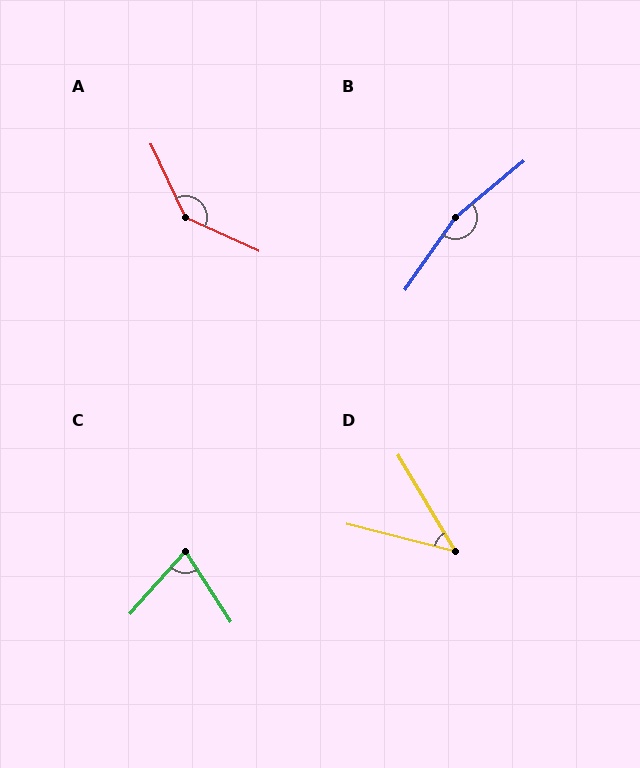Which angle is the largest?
B, at approximately 165 degrees.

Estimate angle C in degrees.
Approximately 75 degrees.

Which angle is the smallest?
D, at approximately 45 degrees.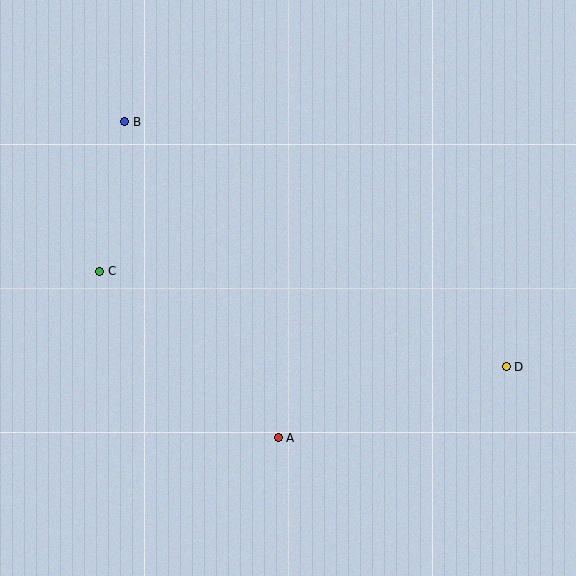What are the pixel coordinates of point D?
Point D is at (506, 367).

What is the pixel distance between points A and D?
The distance between A and D is 239 pixels.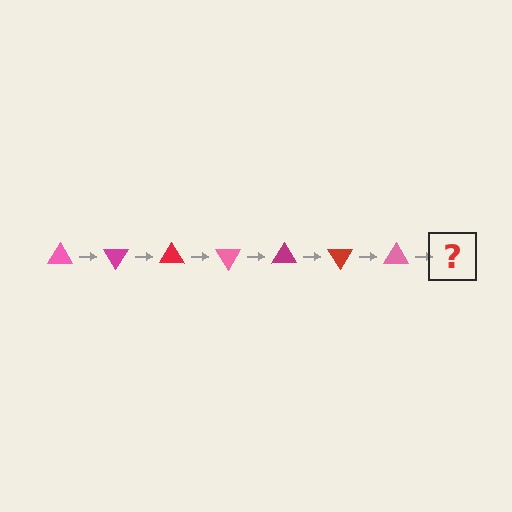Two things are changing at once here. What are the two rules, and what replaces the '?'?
The two rules are that it rotates 60 degrees each step and the color cycles through pink, magenta, and red. The '?' should be a magenta triangle, rotated 420 degrees from the start.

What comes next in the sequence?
The next element should be a magenta triangle, rotated 420 degrees from the start.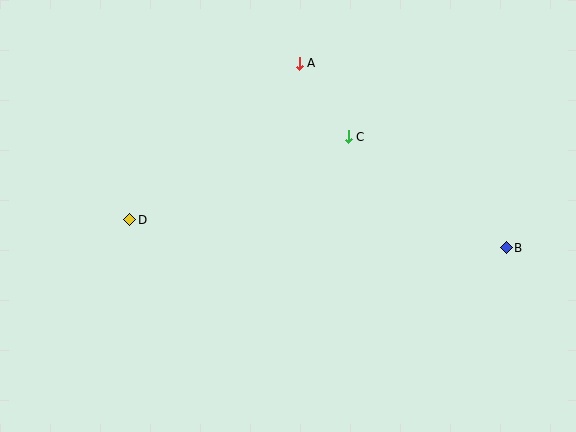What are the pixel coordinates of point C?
Point C is at (348, 137).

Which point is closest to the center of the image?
Point C at (348, 137) is closest to the center.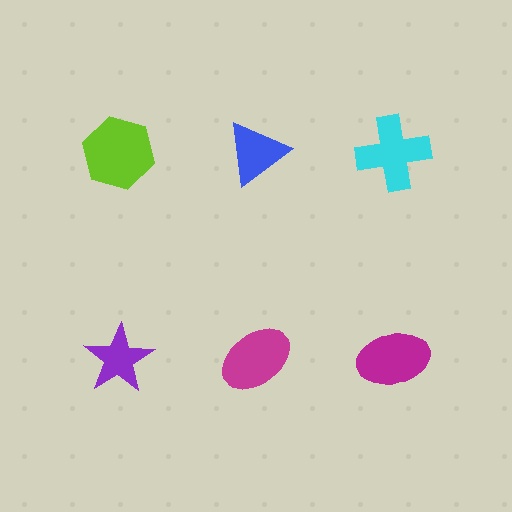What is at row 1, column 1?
A lime hexagon.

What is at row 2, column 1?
A purple star.